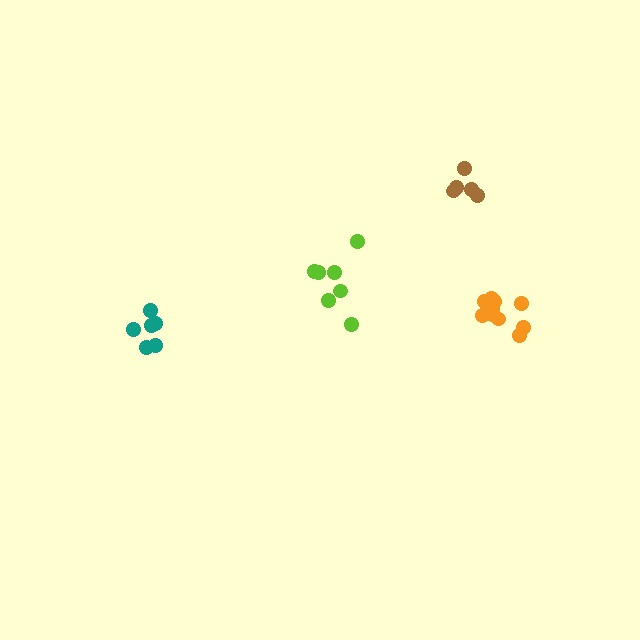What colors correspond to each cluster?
The clusters are colored: lime, orange, brown, teal.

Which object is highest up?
The brown cluster is topmost.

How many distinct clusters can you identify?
There are 4 distinct clusters.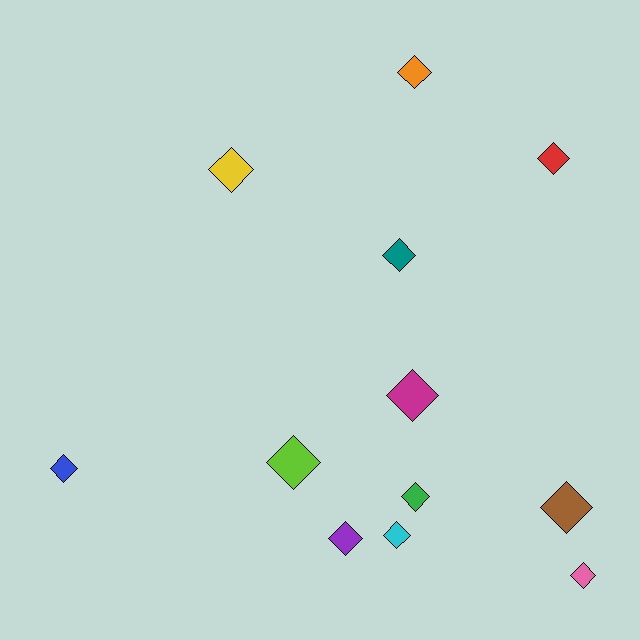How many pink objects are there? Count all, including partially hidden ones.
There is 1 pink object.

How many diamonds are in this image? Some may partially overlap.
There are 12 diamonds.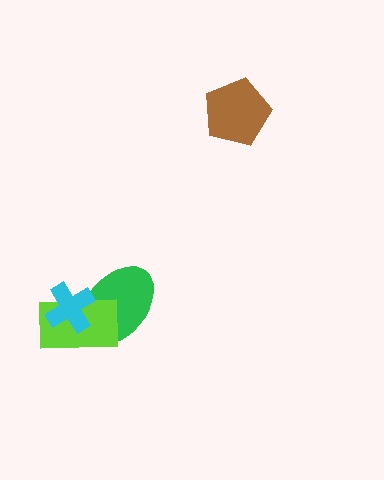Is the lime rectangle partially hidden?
Yes, it is partially covered by another shape.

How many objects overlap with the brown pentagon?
0 objects overlap with the brown pentagon.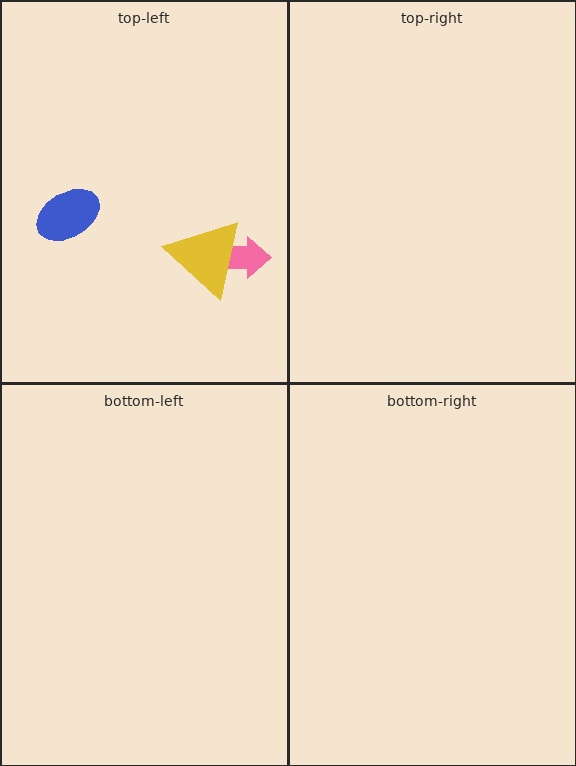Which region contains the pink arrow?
The top-left region.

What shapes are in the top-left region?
The blue ellipse, the pink arrow, the yellow triangle.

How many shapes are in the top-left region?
3.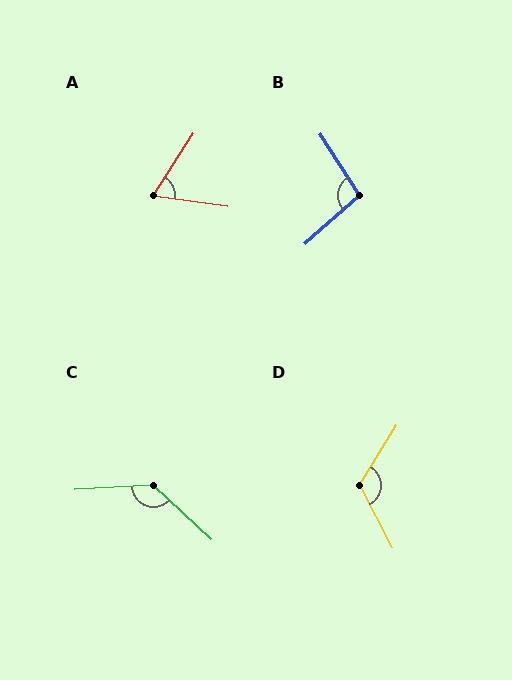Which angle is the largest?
C, at approximately 134 degrees.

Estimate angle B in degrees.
Approximately 98 degrees.